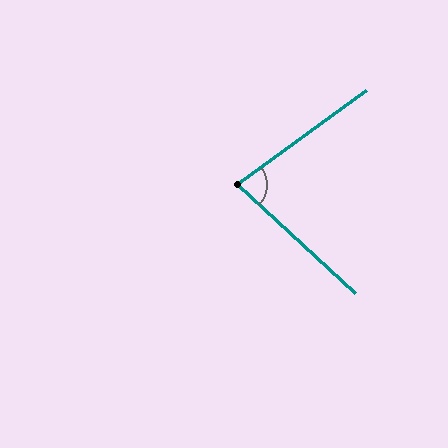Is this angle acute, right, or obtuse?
It is acute.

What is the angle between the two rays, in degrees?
Approximately 79 degrees.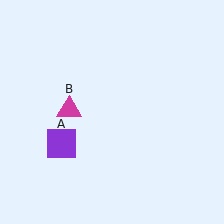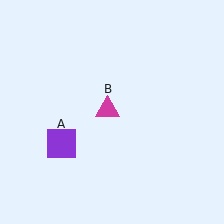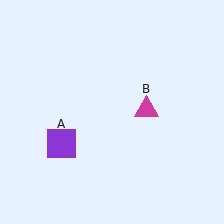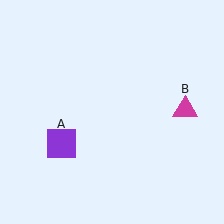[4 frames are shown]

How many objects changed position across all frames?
1 object changed position: magenta triangle (object B).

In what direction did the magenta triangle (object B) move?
The magenta triangle (object B) moved right.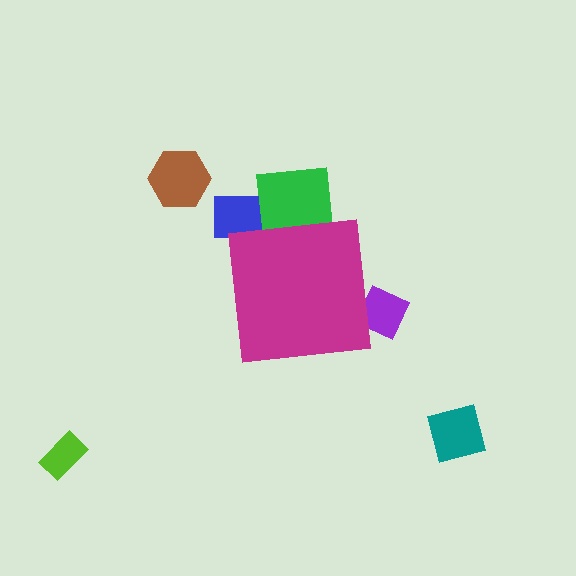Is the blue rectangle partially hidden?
Yes, the blue rectangle is partially hidden behind the magenta square.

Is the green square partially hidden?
Yes, the green square is partially hidden behind the magenta square.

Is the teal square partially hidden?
No, the teal square is fully visible.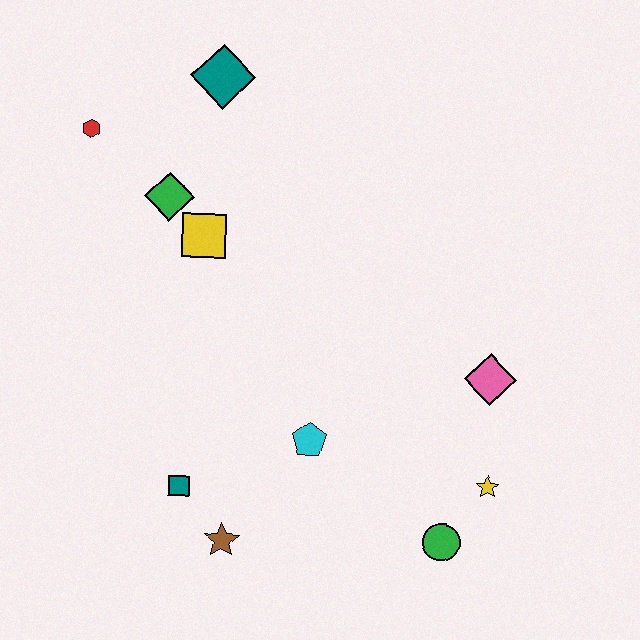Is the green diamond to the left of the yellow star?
Yes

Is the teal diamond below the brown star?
No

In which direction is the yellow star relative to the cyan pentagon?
The yellow star is to the right of the cyan pentagon.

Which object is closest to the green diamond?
The yellow square is closest to the green diamond.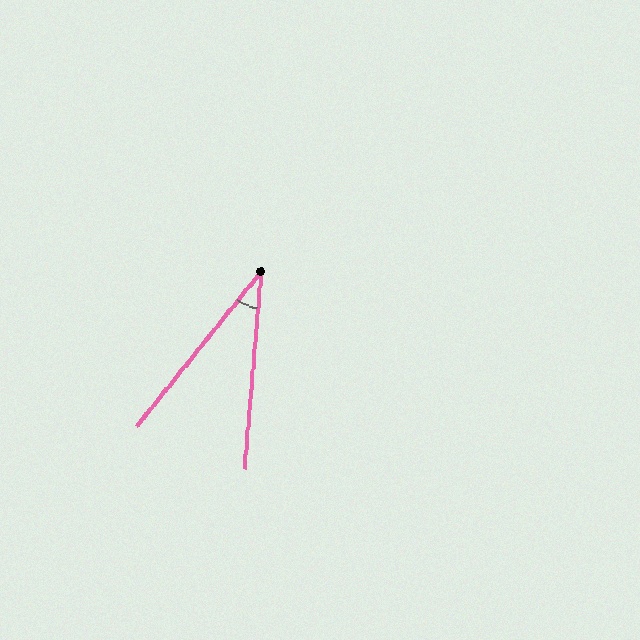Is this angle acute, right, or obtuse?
It is acute.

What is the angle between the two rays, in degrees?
Approximately 34 degrees.